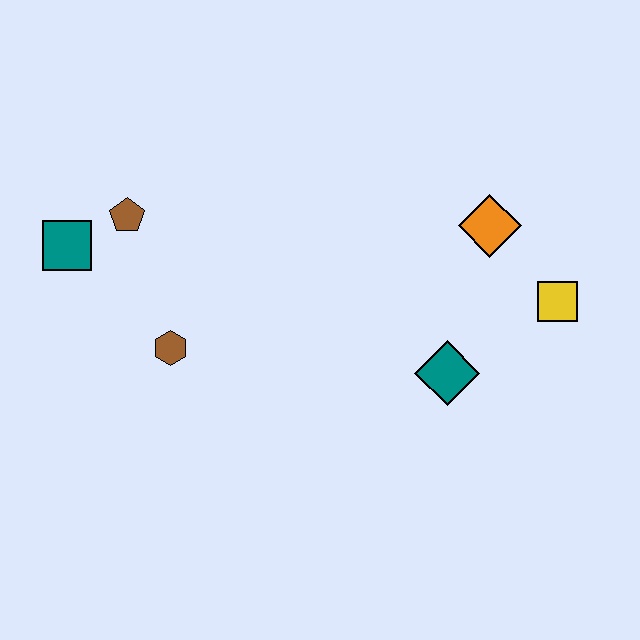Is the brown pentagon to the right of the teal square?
Yes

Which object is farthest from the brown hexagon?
The yellow square is farthest from the brown hexagon.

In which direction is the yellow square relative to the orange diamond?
The yellow square is below the orange diamond.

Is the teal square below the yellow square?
No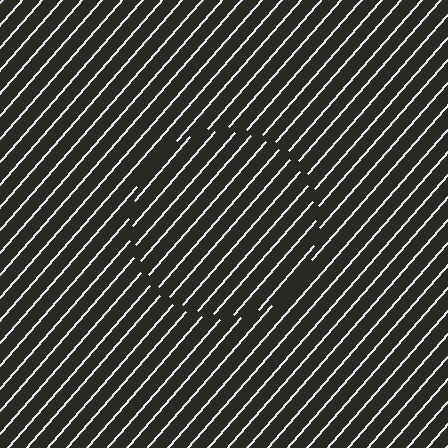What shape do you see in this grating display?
An illusory circle. The interior of the shape contains the same grating, shifted by half a period — the contour is defined by the phase discontinuity where line-ends from the inner and outer gratings abut.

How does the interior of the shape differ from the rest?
The interior of the shape contains the same grating, shifted by half a period — the contour is defined by the phase discontinuity where line-ends from the inner and outer gratings abut.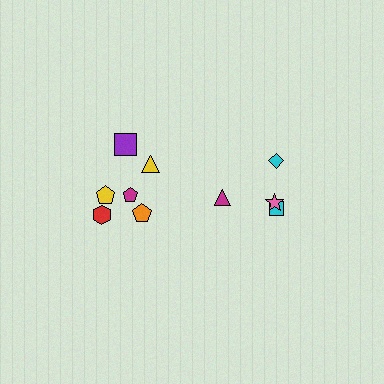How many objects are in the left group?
There are 6 objects.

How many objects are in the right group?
There are 4 objects.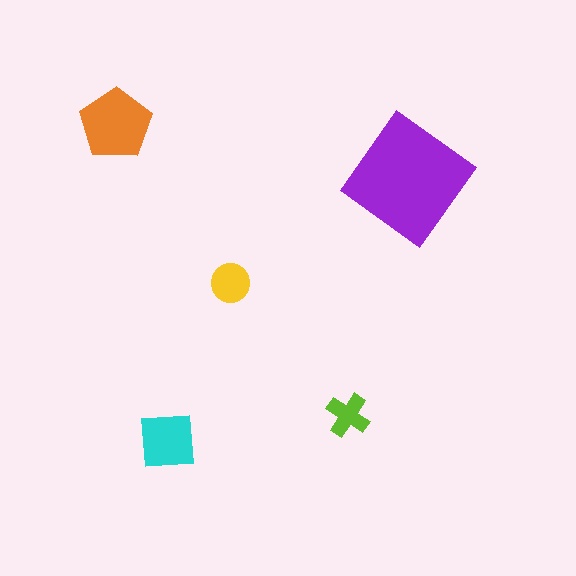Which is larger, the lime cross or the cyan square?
The cyan square.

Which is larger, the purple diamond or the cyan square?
The purple diamond.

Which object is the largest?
The purple diamond.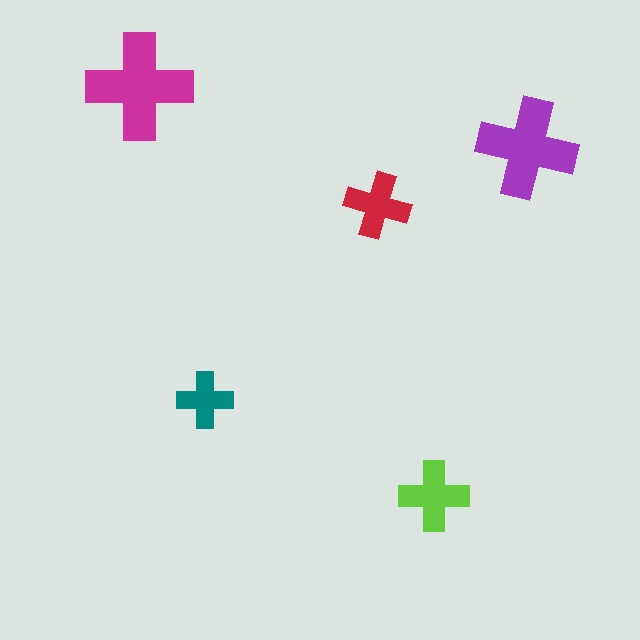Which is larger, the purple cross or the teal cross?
The purple one.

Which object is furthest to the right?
The purple cross is rightmost.